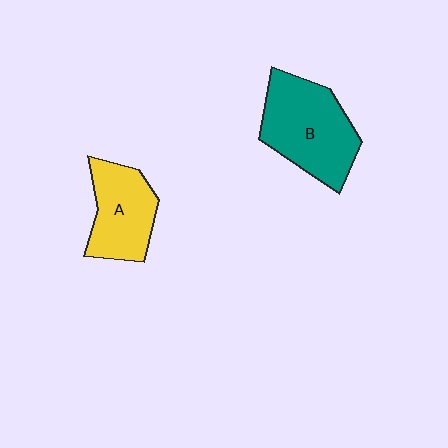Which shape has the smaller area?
Shape A (yellow).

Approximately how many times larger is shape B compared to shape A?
Approximately 1.4 times.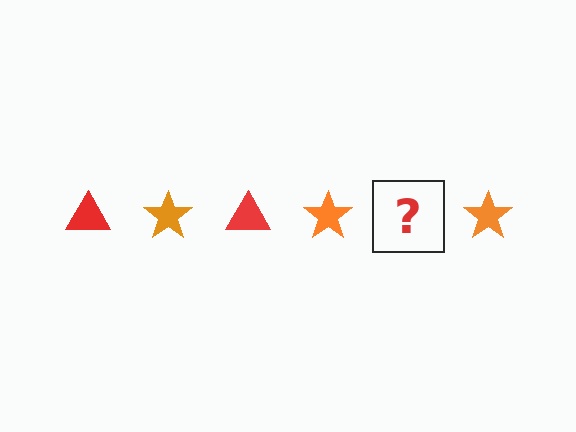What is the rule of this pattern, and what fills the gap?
The rule is that the pattern alternates between red triangle and orange star. The gap should be filled with a red triangle.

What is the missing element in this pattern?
The missing element is a red triangle.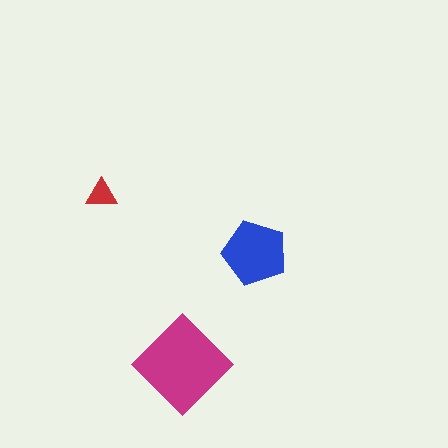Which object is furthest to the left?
The red triangle is leftmost.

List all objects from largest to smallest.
The magenta diamond, the blue pentagon, the red triangle.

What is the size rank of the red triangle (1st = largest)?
3rd.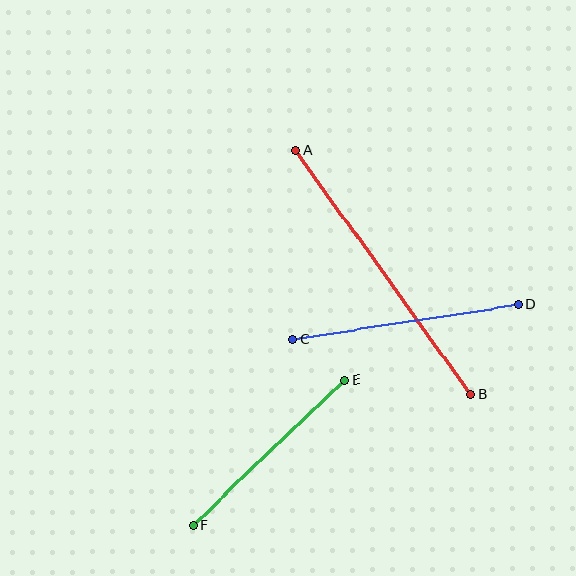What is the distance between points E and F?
The distance is approximately 210 pixels.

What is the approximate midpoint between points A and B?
The midpoint is at approximately (383, 272) pixels.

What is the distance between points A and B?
The distance is approximately 300 pixels.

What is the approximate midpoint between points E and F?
The midpoint is at approximately (269, 452) pixels.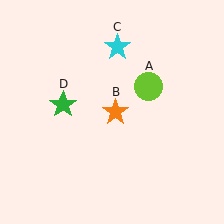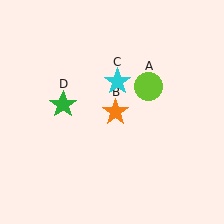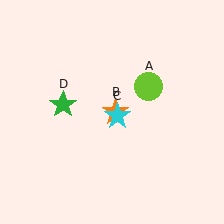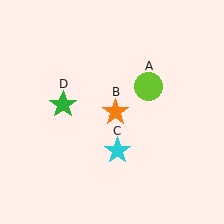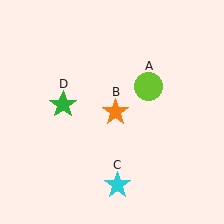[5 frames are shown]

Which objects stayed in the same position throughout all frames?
Lime circle (object A) and orange star (object B) and green star (object D) remained stationary.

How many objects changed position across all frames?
1 object changed position: cyan star (object C).